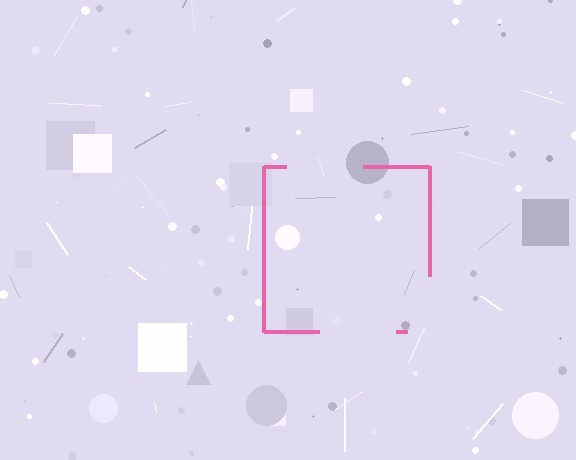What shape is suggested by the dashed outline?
The dashed outline suggests a square.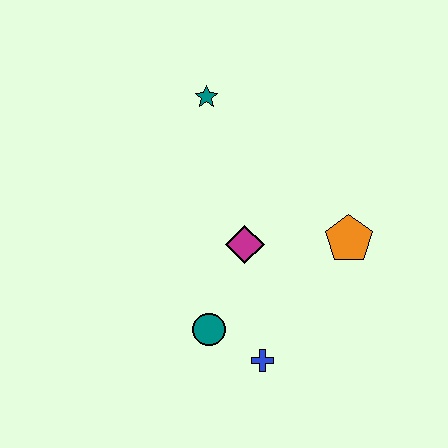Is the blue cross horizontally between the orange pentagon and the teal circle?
Yes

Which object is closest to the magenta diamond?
The teal circle is closest to the magenta diamond.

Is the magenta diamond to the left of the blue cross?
Yes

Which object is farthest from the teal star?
The blue cross is farthest from the teal star.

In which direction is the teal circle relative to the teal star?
The teal circle is below the teal star.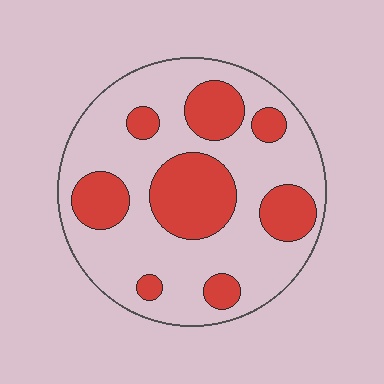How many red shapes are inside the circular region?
8.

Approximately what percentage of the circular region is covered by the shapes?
Approximately 30%.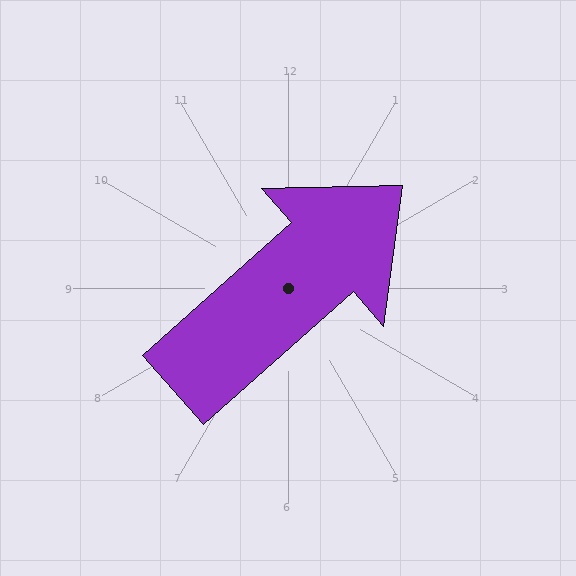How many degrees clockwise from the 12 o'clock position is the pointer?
Approximately 48 degrees.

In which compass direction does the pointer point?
Northeast.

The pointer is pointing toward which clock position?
Roughly 2 o'clock.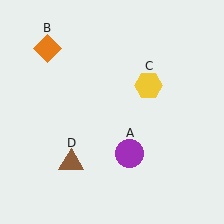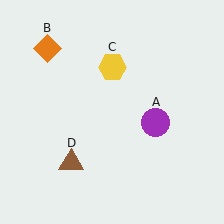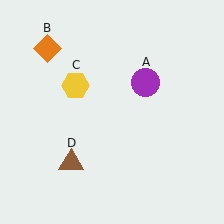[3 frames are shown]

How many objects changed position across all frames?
2 objects changed position: purple circle (object A), yellow hexagon (object C).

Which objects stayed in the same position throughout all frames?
Orange diamond (object B) and brown triangle (object D) remained stationary.